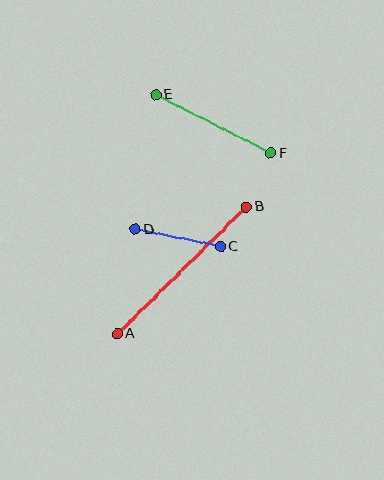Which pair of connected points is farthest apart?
Points A and B are farthest apart.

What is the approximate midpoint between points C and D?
The midpoint is at approximately (178, 238) pixels.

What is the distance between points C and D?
The distance is approximately 87 pixels.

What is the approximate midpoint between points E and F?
The midpoint is at approximately (213, 124) pixels.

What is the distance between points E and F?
The distance is approximately 129 pixels.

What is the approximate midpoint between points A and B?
The midpoint is at approximately (182, 270) pixels.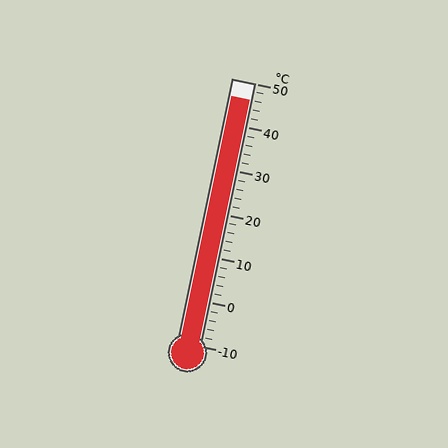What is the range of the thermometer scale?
The thermometer scale ranges from -10°C to 50°C.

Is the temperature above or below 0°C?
The temperature is above 0°C.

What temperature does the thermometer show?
The thermometer shows approximately 46°C.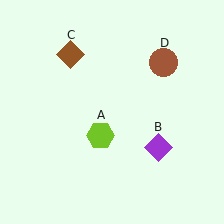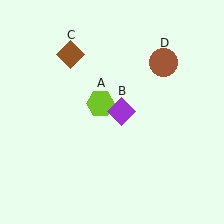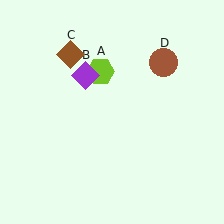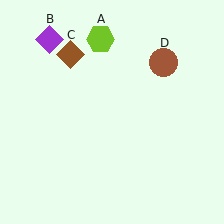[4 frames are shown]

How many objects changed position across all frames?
2 objects changed position: lime hexagon (object A), purple diamond (object B).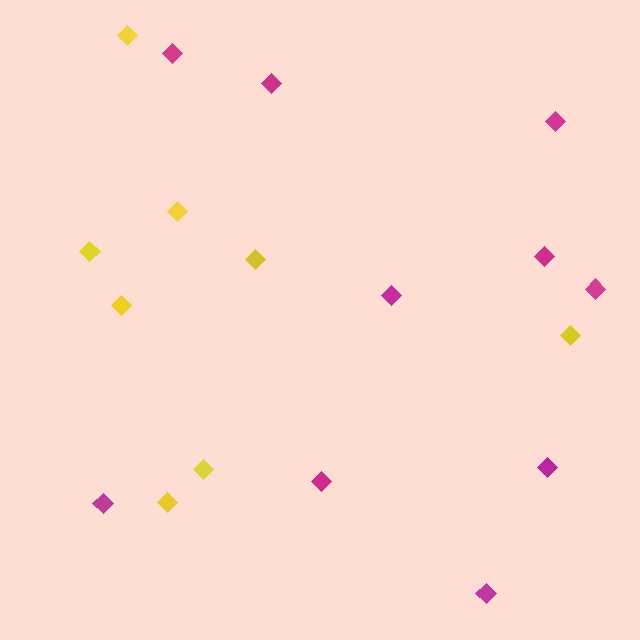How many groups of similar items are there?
There are 2 groups: one group of magenta diamonds (10) and one group of yellow diamonds (8).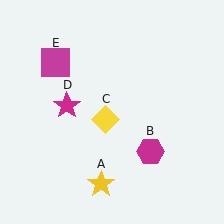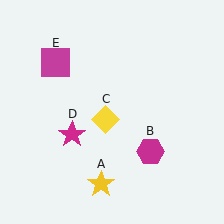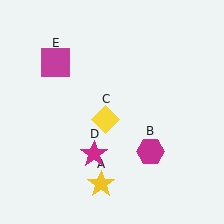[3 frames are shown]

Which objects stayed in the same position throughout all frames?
Yellow star (object A) and magenta hexagon (object B) and yellow diamond (object C) and magenta square (object E) remained stationary.